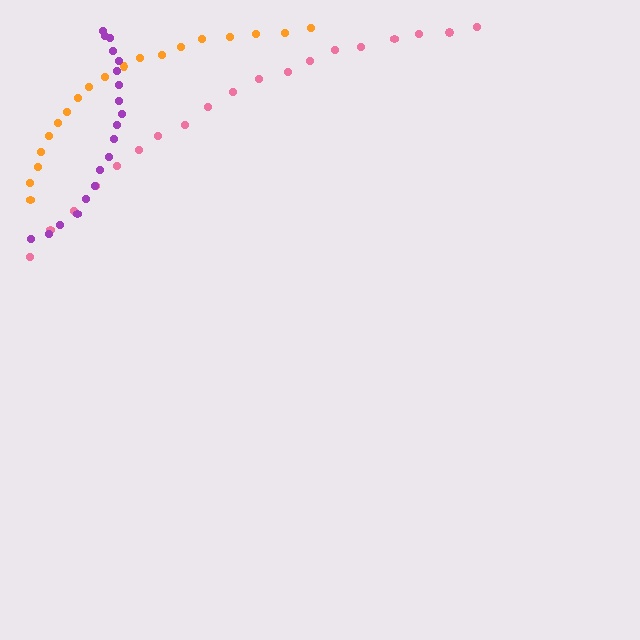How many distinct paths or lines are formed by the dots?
There are 3 distinct paths.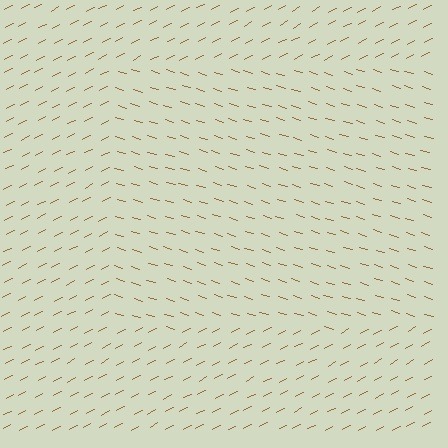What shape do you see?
I see a rectangle.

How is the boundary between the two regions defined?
The boundary is defined purely by a change in line orientation (approximately 45 degrees difference). All lines are the same color and thickness.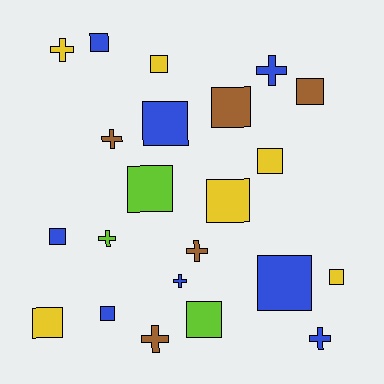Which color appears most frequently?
Blue, with 8 objects.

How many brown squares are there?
There are 2 brown squares.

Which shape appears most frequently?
Square, with 14 objects.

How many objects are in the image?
There are 22 objects.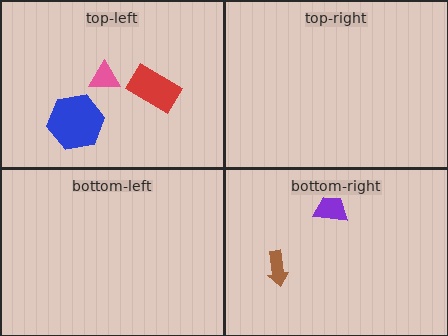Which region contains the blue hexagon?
The top-left region.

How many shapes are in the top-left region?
3.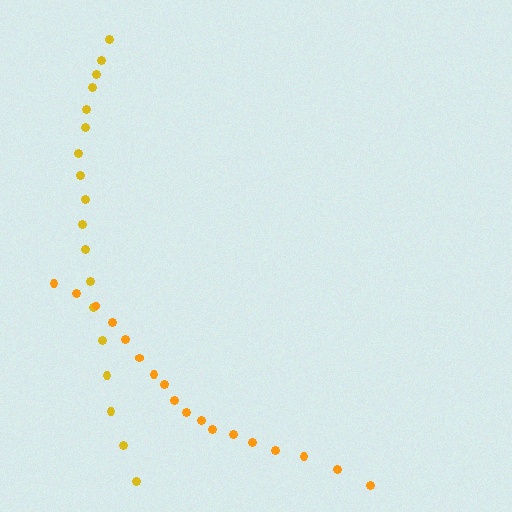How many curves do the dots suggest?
There are 2 distinct paths.